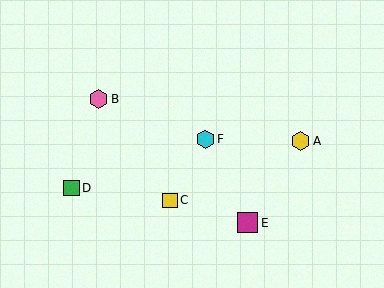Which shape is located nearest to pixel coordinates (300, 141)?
The yellow hexagon (labeled A) at (301, 141) is nearest to that location.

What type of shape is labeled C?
Shape C is a yellow square.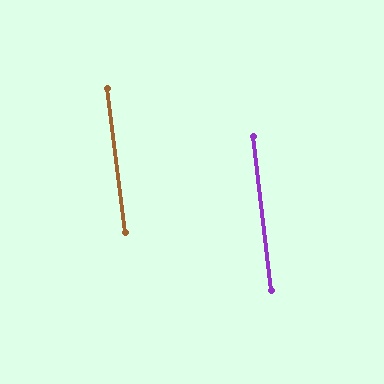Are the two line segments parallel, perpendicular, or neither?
Parallel — their directions differ by only 0.0°.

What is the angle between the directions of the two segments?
Approximately 0 degrees.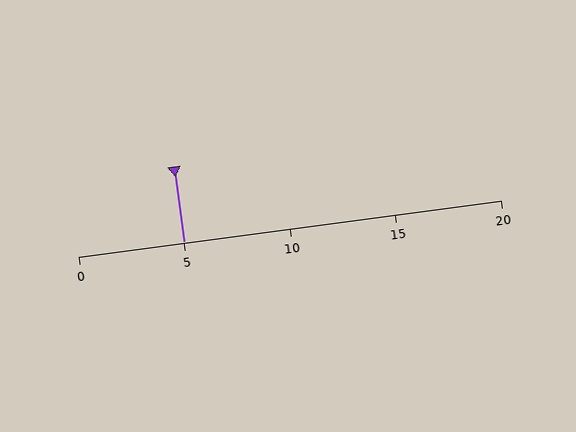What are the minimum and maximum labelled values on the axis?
The axis runs from 0 to 20.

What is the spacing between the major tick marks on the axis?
The major ticks are spaced 5 apart.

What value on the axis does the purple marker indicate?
The marker indicates approximately 5.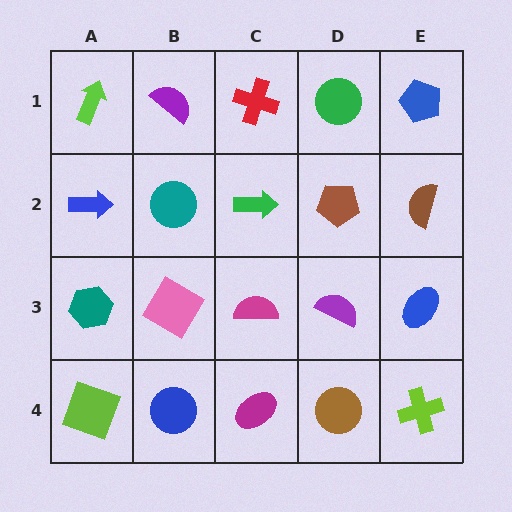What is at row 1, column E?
A blue pentagon.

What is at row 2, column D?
A brown pentagon.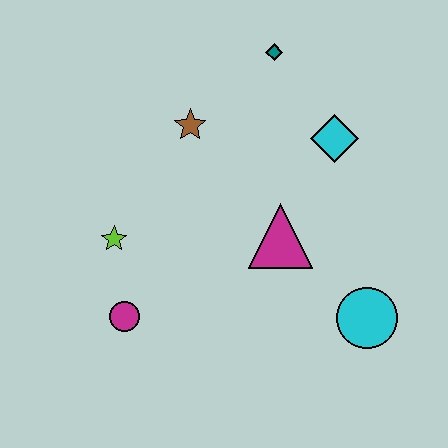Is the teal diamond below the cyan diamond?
No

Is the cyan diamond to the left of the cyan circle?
Yes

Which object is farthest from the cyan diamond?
The magenta circle is farthest from the cyan diamond.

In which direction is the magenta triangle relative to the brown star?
The magenta triangle is below the brown star.